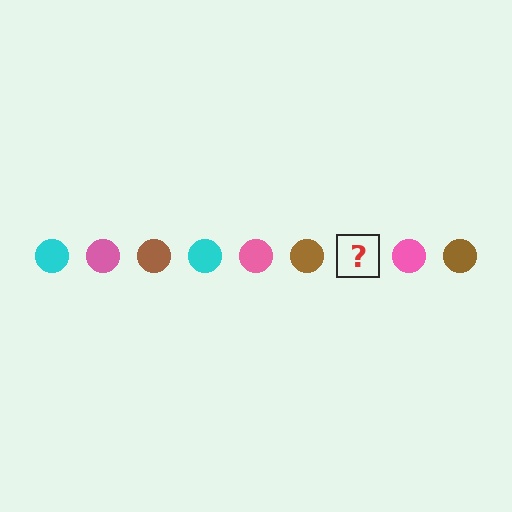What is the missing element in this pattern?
The missing element is a cyan circle.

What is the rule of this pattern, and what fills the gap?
The rule is that the pattern cycles through cyan, pink, brown circles. The gap should be filled with a cyan circle.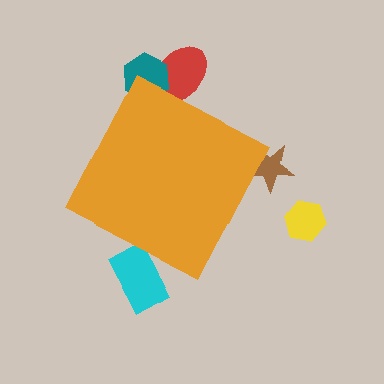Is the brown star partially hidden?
Yes, the brown star is partially hidden behind the orange diamond.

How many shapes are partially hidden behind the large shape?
4 shapes are partially hidden.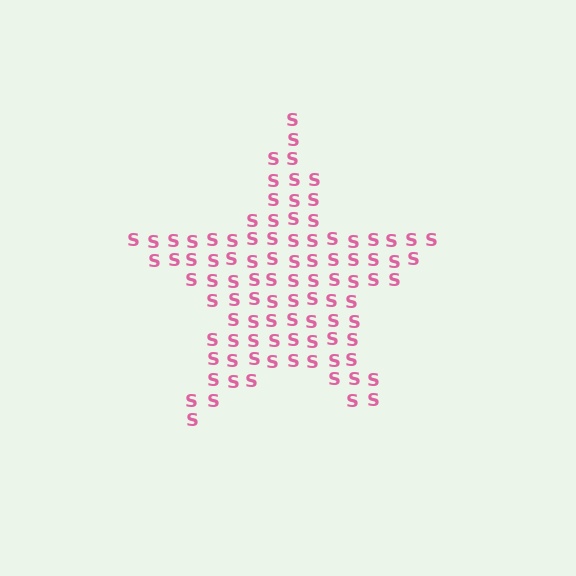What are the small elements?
The small elements are letter S's.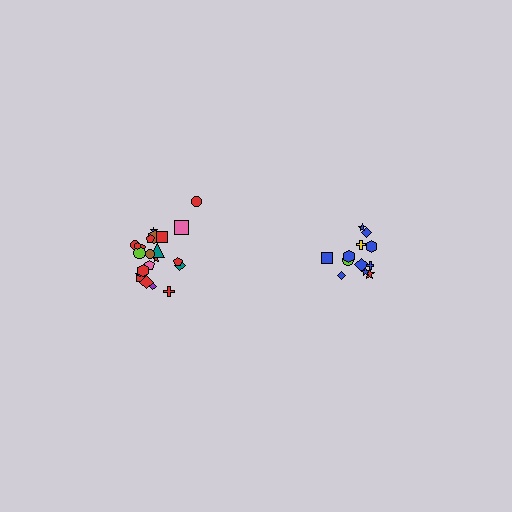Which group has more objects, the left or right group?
The left group.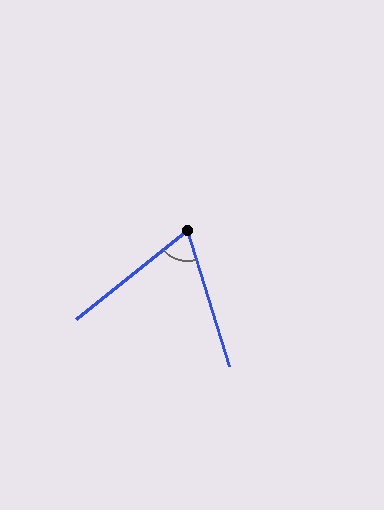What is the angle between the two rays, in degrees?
Approximately 68 degrees.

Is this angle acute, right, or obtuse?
It is acute.